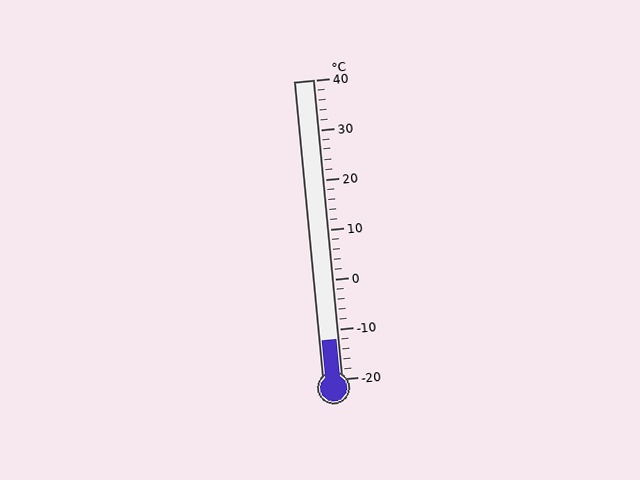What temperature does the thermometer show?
The thermometer shows approximately -12°C.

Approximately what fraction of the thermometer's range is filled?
The thermometer is filled to approximately 15% of its range.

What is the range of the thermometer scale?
The thermometer scale ranges from -20°C to 40°C.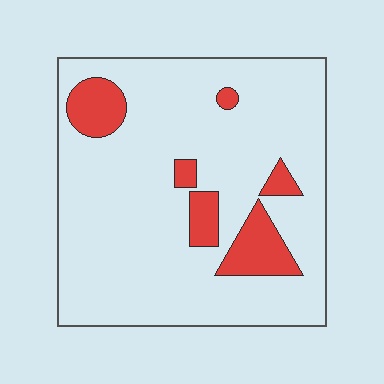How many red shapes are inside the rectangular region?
6.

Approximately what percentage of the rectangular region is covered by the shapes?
Approximately 15%.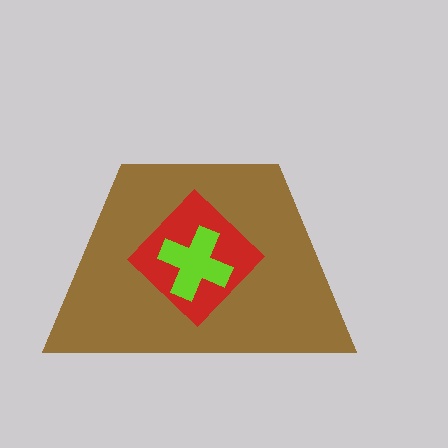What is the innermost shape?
The lime cross.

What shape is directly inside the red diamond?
The lime cross.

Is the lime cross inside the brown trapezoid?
Yes.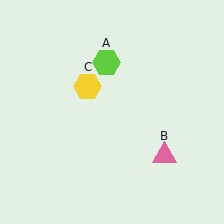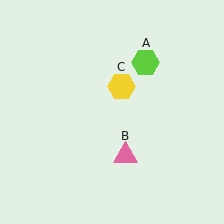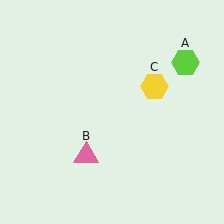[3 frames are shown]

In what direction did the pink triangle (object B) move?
The pink triangle (object B) moved left.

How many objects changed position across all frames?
3 objects changed position: lime hexagon (object A), pink triangle (object B), yellow hexagon (object C).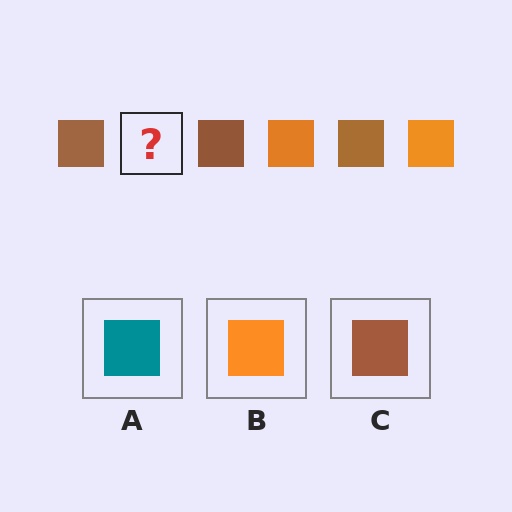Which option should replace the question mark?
Option B.